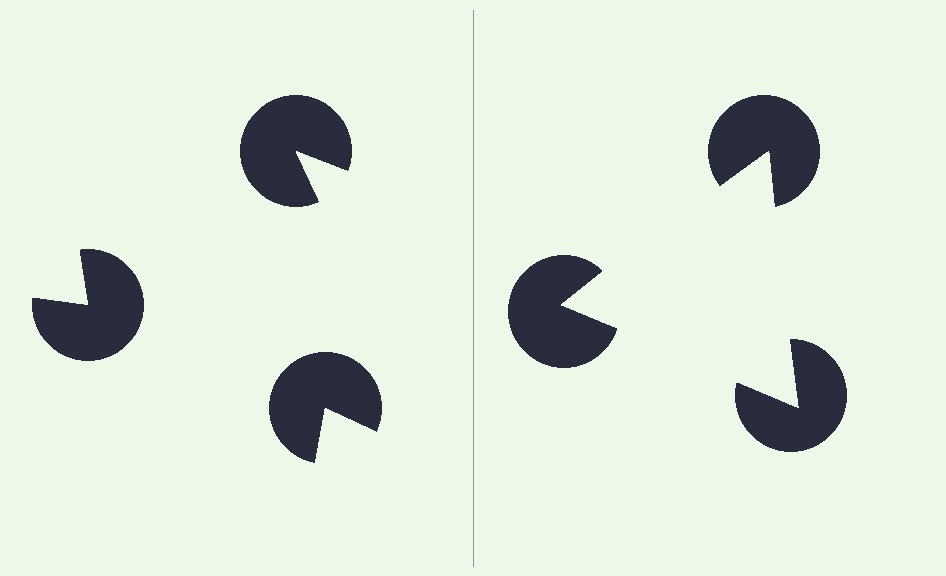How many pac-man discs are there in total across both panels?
6 — 3 on each side.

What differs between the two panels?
The pac-man discs are positioned identically on both sides; only the wedge orientations differ. On the right they align to a triangle; on the left they are misaligned.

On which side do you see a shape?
An illusory triangle appears on the right side. On the left side the wedge cuts are rotated, so no coherent shape forms.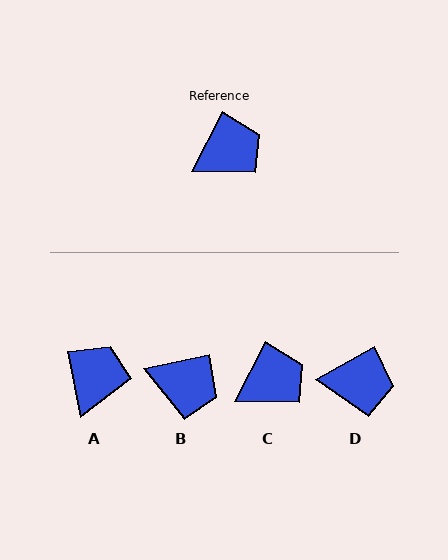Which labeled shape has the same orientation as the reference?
C.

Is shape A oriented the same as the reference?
No, it is off by about 38 degrees.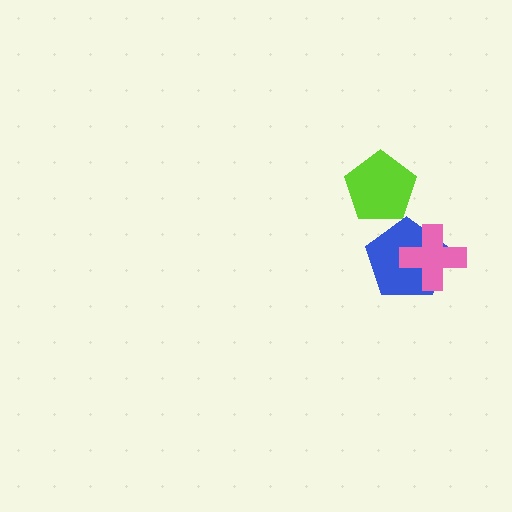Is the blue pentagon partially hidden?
Yes, it is partially covered by another shape.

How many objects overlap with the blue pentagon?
1 object overlaps with the blue pentagon.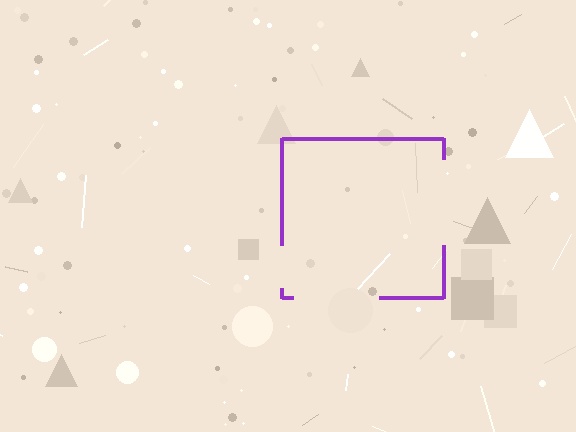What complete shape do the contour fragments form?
The contour fragments form a square.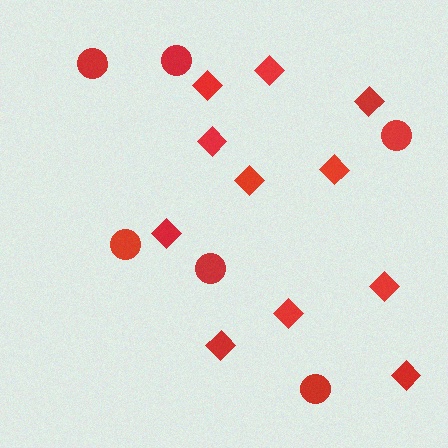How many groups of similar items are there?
There are 2 groups: one group of diamonds (11) and one group of circles (6).